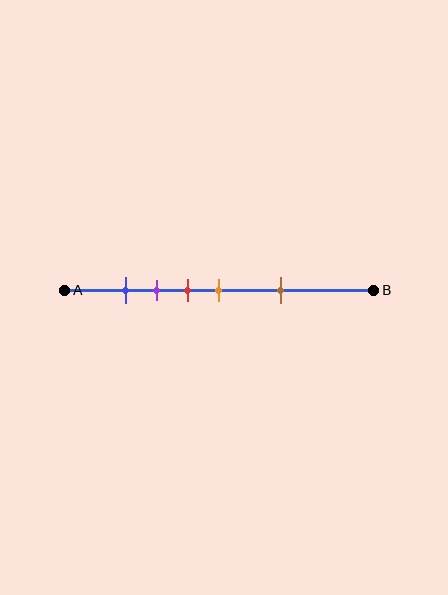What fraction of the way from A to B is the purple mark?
The purple mark is approximately 30% (0.3) of the way from A to B.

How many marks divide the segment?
There are 5 marks dividing the segment.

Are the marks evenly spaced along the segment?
No, the marks are not evenly spaced.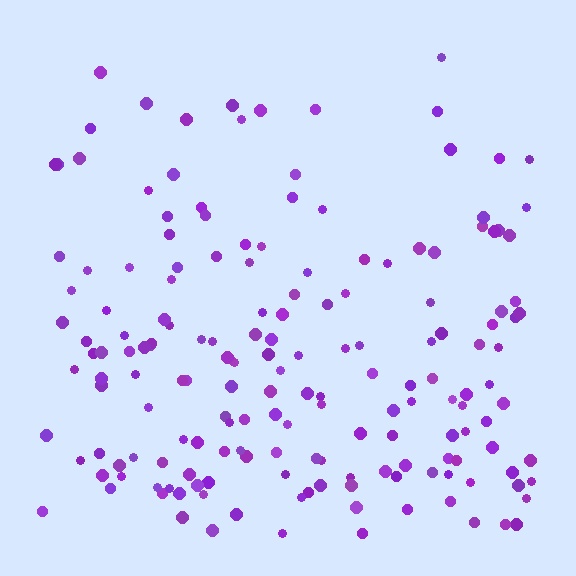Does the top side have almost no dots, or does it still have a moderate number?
Still a moderate number, just noticeably fewer than the bottom.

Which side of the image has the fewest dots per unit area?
The top.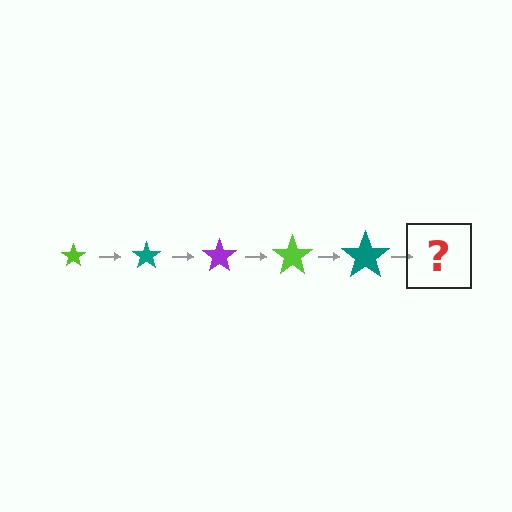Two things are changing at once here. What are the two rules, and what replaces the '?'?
The two rules are that the star grows larger each step and the color cycles through lime, teal, and purple. The '?' should be a purple star, larger than the previous one.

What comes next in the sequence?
The next element should be a purple star, larger than the previous one.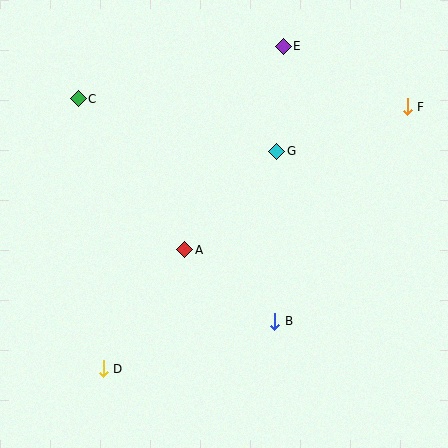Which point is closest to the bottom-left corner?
Point D is closest to the bottom-left corner.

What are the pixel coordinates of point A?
Point A is at (185, 250).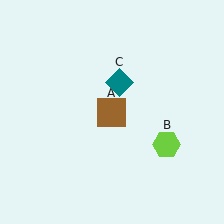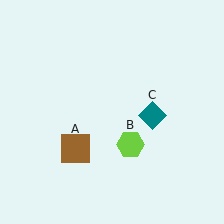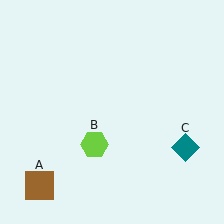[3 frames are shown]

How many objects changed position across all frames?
3 objects changed position: brown square (object A), lime hexagon (object B), teal diamond (object C).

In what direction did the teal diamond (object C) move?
The teal diamond (object C) moved down and to the right.